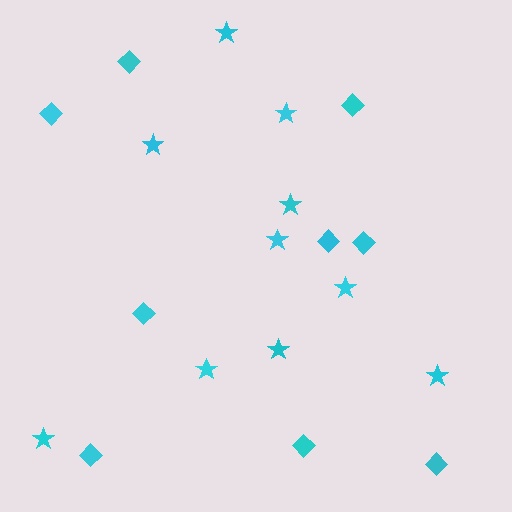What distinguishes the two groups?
There are 2 groups: one group of stars (10) and one group of diamonds (9).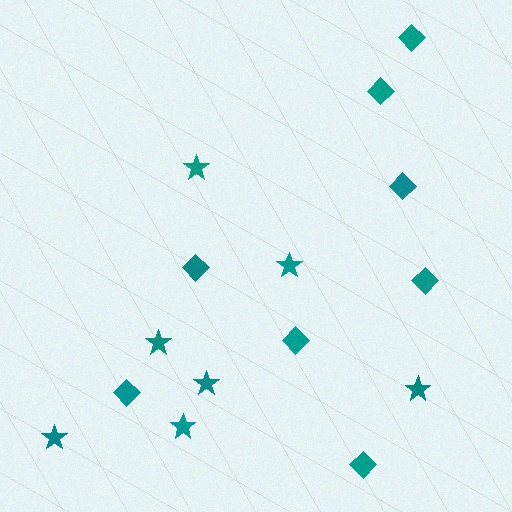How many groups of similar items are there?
There are 2 groups: one group of diamonds (8) and one group of stars (7).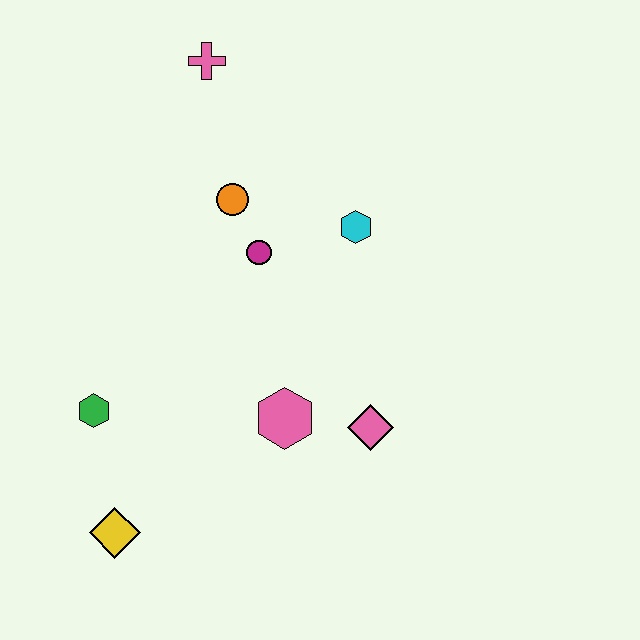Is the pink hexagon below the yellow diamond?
No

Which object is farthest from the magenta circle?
The yellow diamond is farthest from the magenta circle.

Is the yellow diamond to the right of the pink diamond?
No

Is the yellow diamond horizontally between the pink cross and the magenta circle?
No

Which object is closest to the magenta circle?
The orange circle is closest to the magenta circle.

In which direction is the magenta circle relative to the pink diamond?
The magenta circle is above the pink diamond.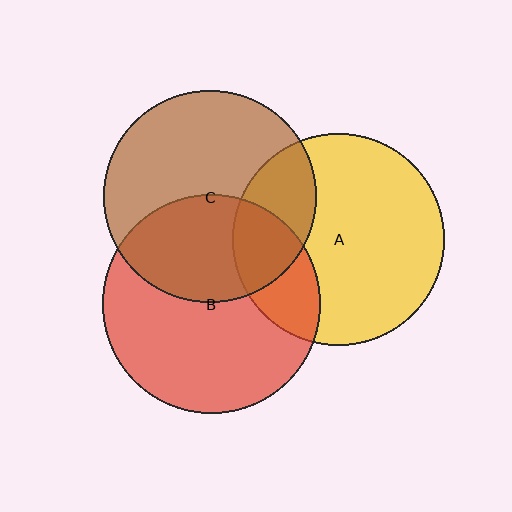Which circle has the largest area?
Circle B (red).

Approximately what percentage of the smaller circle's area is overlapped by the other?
Approximately 25%.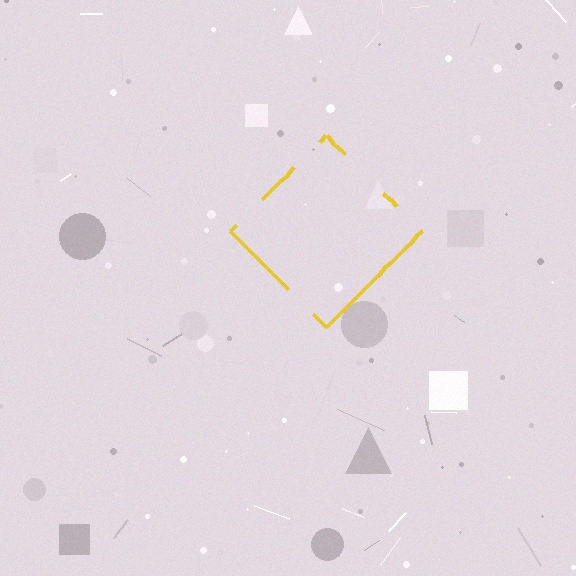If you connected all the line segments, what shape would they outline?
They would outline a diamond.